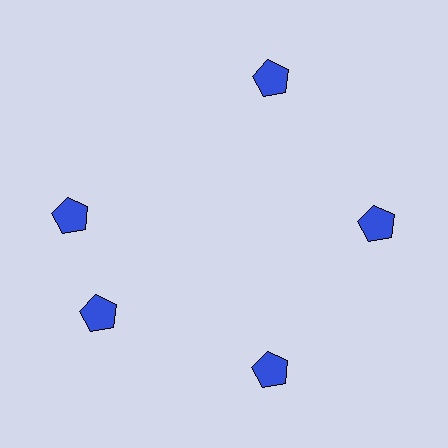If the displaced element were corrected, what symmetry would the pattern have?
It would have 5-fold rotational symmetry — the pattern would map onto itself every 72 degrees.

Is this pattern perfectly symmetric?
No. The 5 blue pentagons are arranged in a ring, but one element near the 10 o'clock position is rotated out of alignment along the ring, breaking the 5-fold rotational symmetry.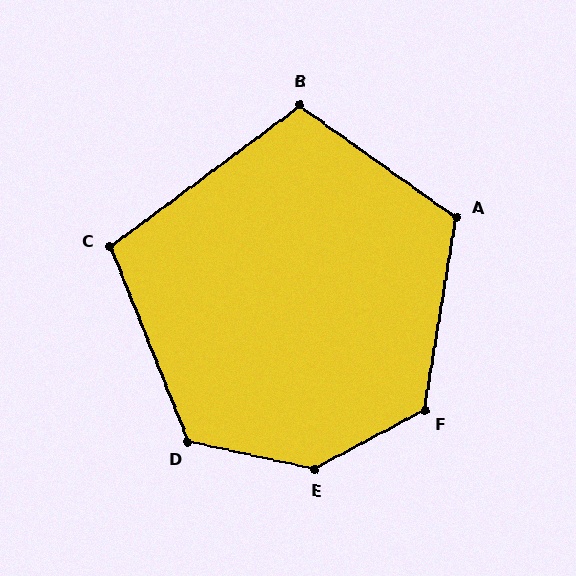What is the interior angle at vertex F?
Approximately 128 degrees (obtuse).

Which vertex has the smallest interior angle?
C, at approximately 105 degrees.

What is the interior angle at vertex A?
Approximately 116 degrees (obtuse).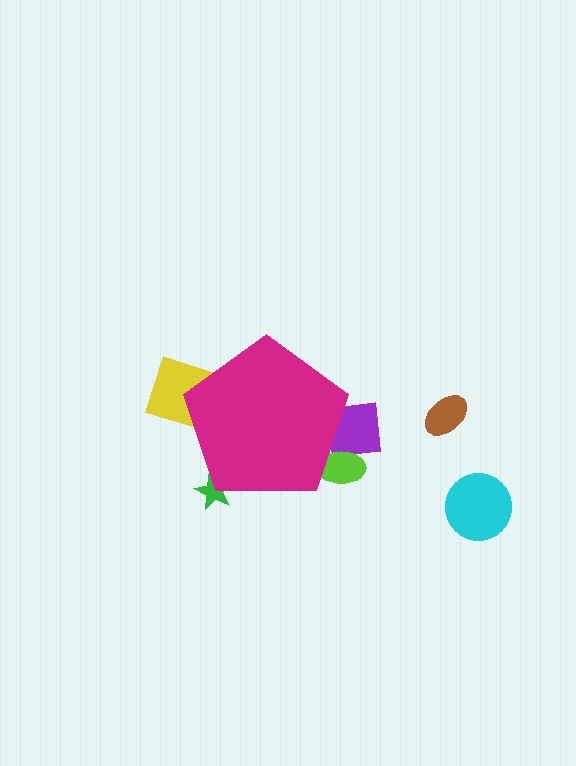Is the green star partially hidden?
Yes, the green star is partially hidden behind the magenta pentagon.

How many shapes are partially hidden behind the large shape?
4 shapes are partially hidden.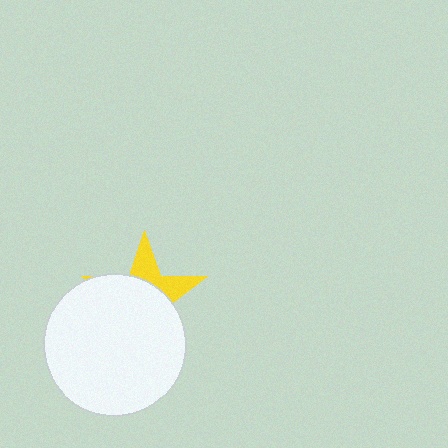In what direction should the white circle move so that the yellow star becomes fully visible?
The white circle should move down. That is the shortest direction to clear the overlap and leave the yellow star fully visible.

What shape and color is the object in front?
The object in front is a white circle.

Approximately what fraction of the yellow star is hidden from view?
Roughly 69% of the yellow star is hidden behind the white circle.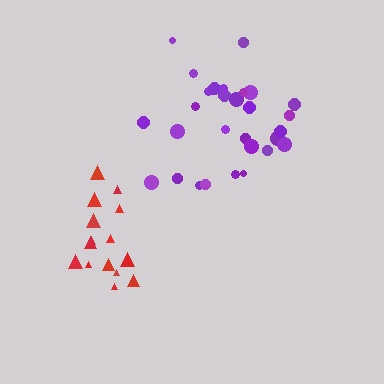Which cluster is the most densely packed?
Purple.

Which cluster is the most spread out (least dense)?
Red.